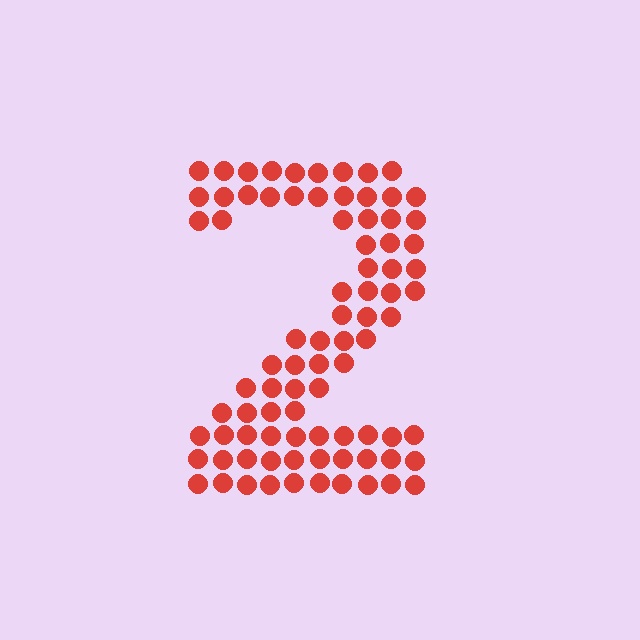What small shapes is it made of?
It is made of small circles.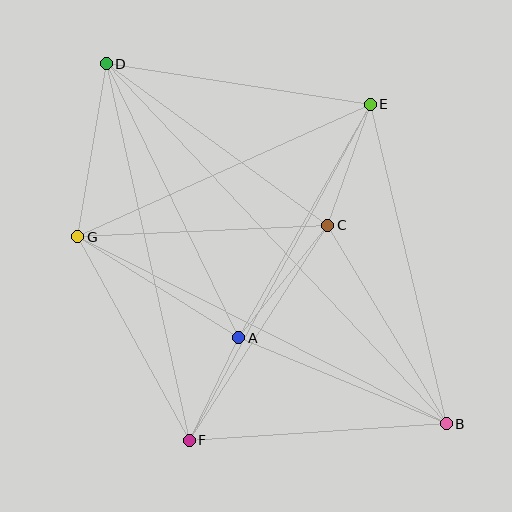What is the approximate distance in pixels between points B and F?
The distance between B and F is approximately 258 pixels.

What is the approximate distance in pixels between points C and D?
The distance between C and D is approximately 274 pixels.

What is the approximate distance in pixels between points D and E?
The distance between D and E is approximately 267 pixels.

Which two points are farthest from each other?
Points B and D are farthest from each other.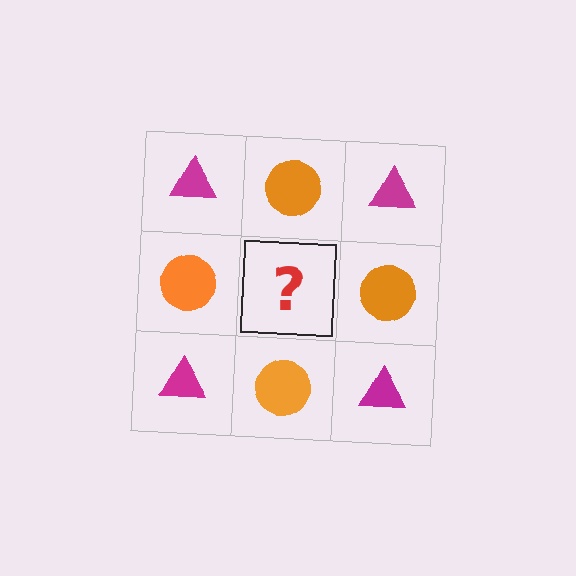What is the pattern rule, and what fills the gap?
The rule is that it alternates magenta triangle and orange circle in a checkerboard pattern. The gap should be filled with a magenta triangle.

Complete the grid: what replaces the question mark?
The question mark should be replaced with a magenta triangle.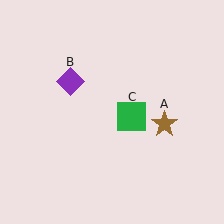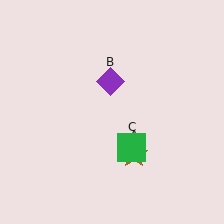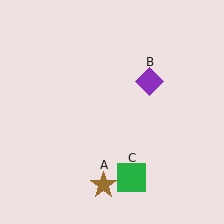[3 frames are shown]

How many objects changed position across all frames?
3 objects changed position: brown star (object A), purple diamond (object B), green square (object C).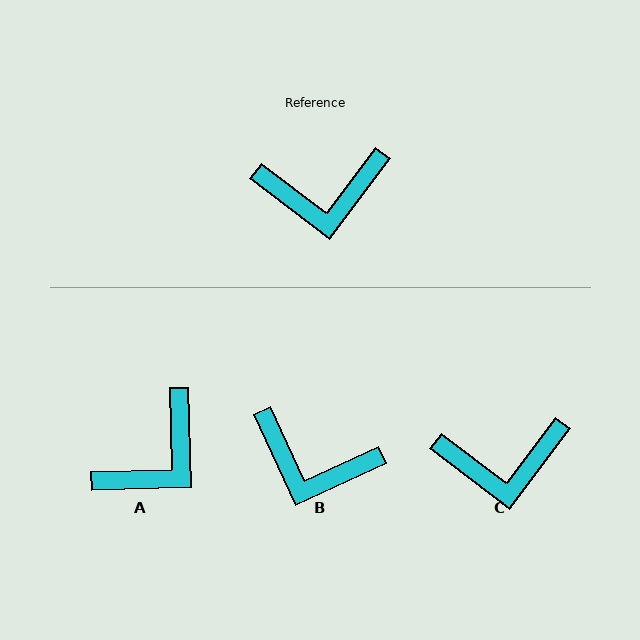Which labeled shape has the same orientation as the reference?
C.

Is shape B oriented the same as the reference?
No, it is off by about 28 degrees.